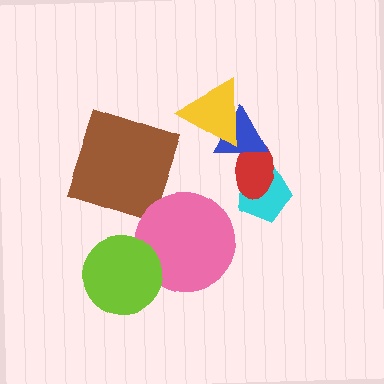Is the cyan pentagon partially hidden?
Yes, it is partially covered by another shape.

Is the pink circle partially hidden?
Yes, it is partially covered by another shape.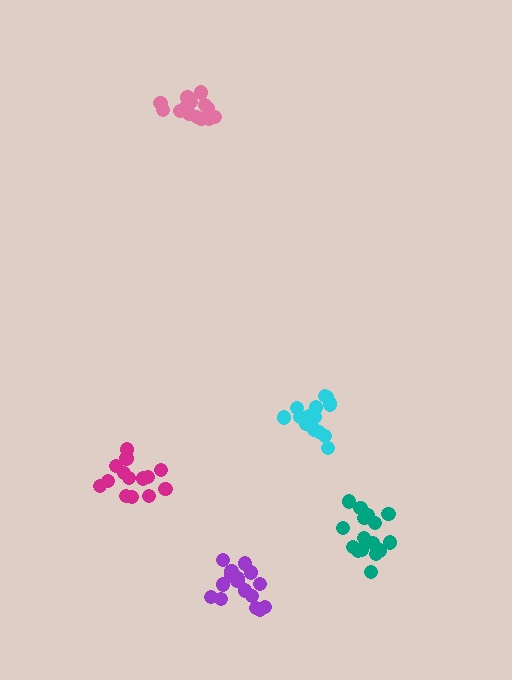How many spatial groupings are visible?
There are 5 spatial groupings.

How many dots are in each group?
Group 1: 14 dots, Group 2: 16 dots, Group 3: 16 dots, Group 4: 16 dots, Group 5: 15 dots (77 total).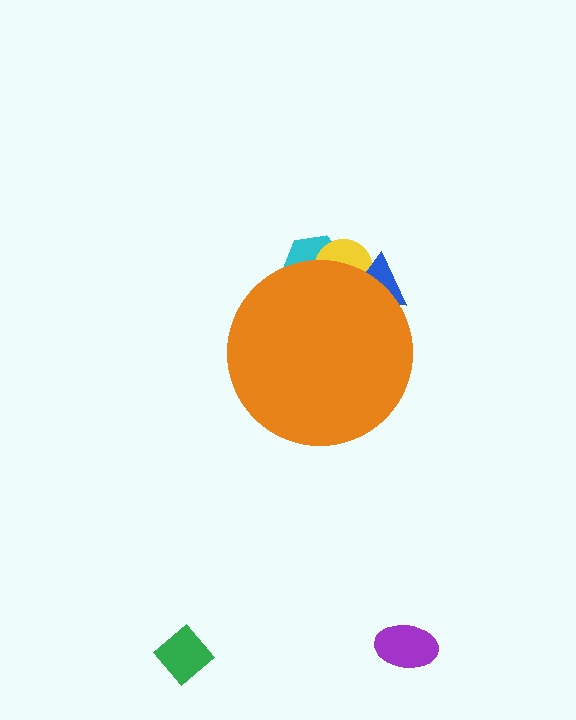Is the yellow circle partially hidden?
Yes, the yellow circle is partially hidden behind the orange circle.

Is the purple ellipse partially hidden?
No, the purple ellipse is fully visible.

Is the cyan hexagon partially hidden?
Yes, the cyan hexagon is partially hidden behind the orange circle.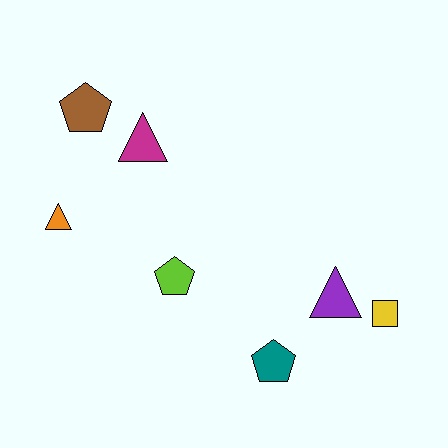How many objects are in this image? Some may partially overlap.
There are 7 objects.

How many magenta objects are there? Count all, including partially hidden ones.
There is 1 magenta object.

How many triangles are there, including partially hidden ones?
There are 3 triangles.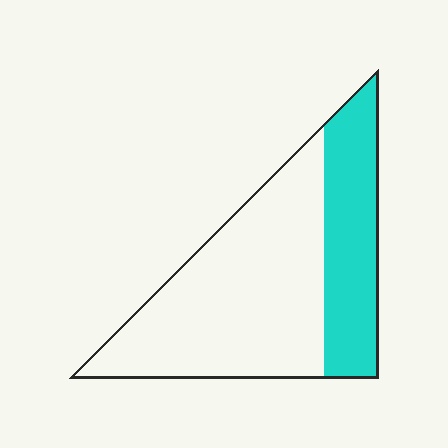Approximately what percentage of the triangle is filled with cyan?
Approximately 30%.